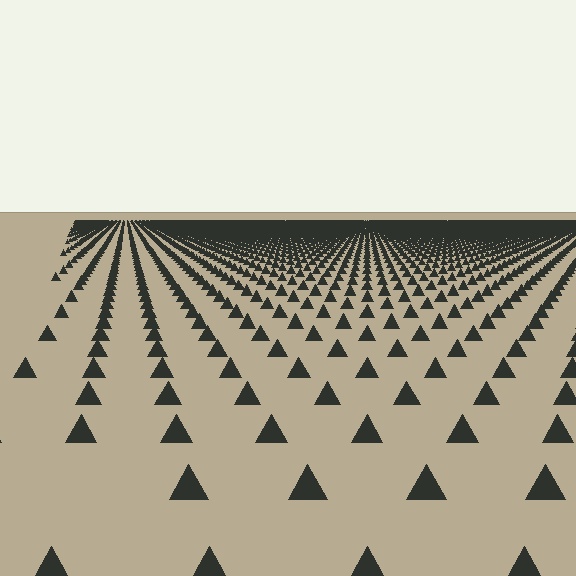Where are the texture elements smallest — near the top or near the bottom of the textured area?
Near the top.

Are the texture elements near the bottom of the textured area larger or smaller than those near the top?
Larger. Near the bottom, elements are closer to the viewer and appear at a bigger on-screen size.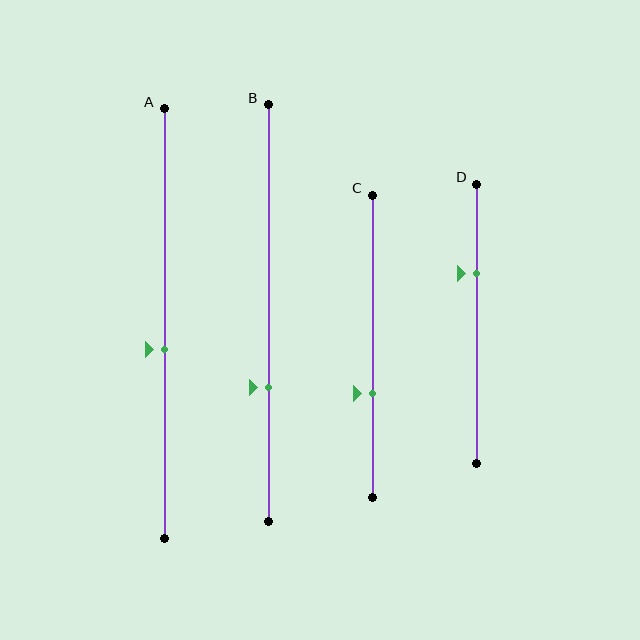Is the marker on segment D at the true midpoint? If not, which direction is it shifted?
No, the marker on segment D is shifted upward by about 18% of the segment length.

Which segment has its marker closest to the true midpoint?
Segment A has its marker closest to the true midpoint.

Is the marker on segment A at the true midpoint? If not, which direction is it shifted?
No, the marker on segment A is shifted downward by about 6% of the segment length.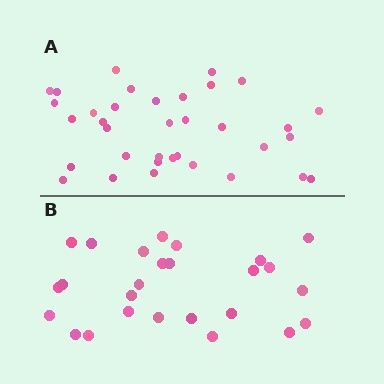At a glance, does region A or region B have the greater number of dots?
Region A (the top region) has more dots.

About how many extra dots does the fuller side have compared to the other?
Region A has roughly 8 or so more dots than region B.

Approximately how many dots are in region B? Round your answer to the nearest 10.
About 30 dots. (The exact count is 26, which rounds to 30.)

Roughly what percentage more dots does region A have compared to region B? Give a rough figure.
About 35% more.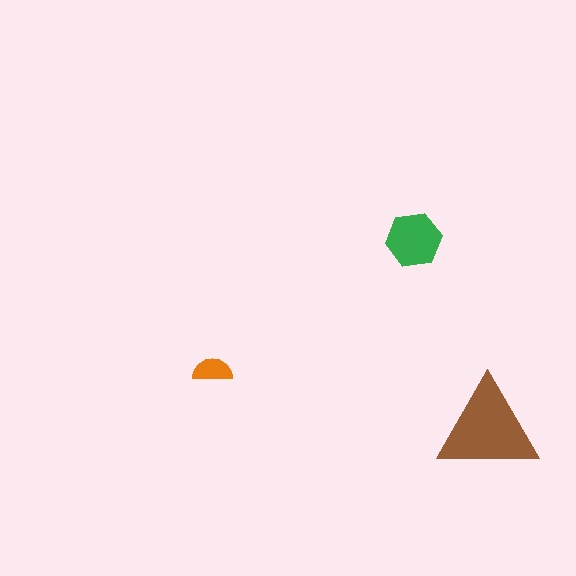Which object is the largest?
The brown triangle.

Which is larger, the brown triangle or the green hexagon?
The brown triangle.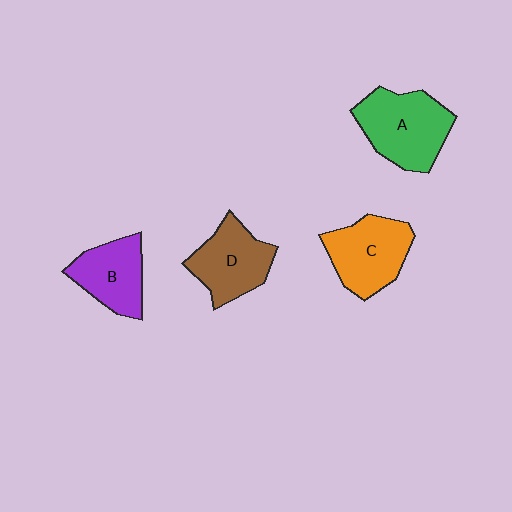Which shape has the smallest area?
Shape B (purple).